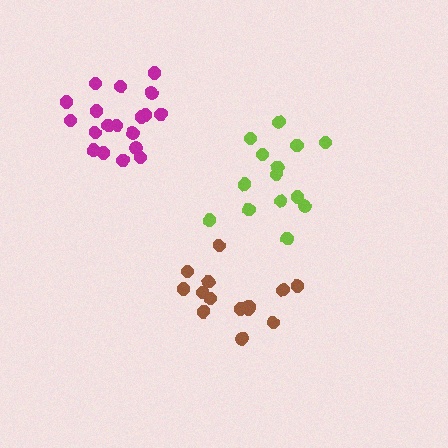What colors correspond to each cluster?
The clusters are colored: lime, brown, magenta.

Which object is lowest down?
The brown cluster is bottommost.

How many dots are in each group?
Group 1: 14 dots, Group 2: 16 dots, Group 3: 19 dots (49 total).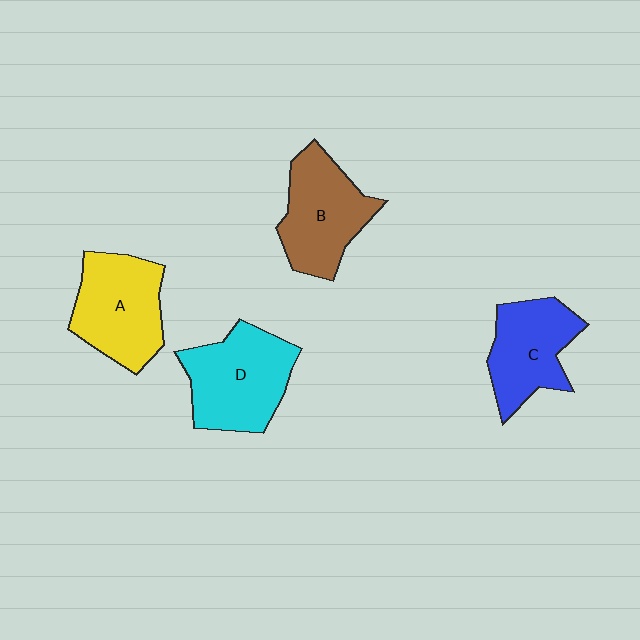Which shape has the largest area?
Shape D (cyan).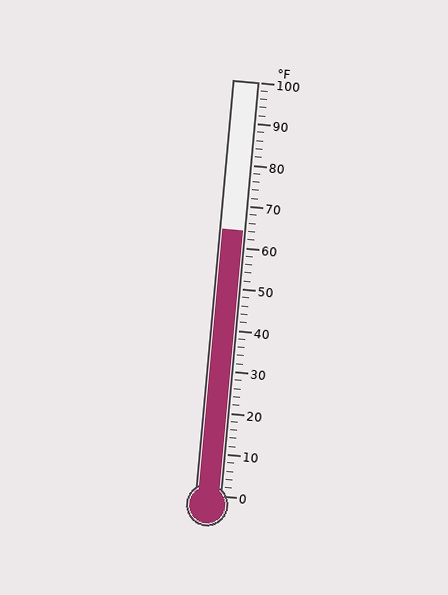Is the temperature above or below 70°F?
The temperature is below 70°F.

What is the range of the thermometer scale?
The thermometer scale ranges from 0°F to 100°F.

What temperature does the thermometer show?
The thermometer shows approximately 64°F.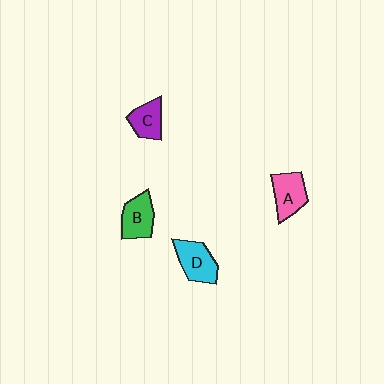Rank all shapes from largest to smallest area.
From largest to smallest: D (cyan), A (pink), B (green), C (purple).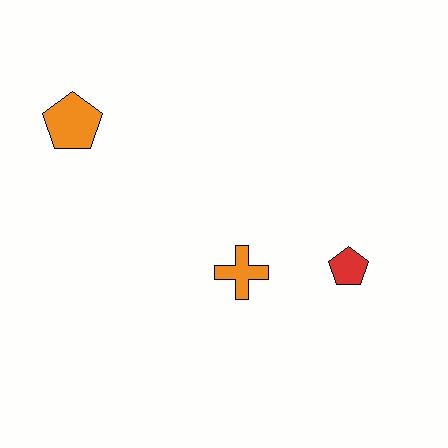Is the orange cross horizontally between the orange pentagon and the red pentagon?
Yes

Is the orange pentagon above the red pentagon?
Yes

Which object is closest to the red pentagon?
The orange cross is closest to the red pentagon.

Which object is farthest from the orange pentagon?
The red pentagon is farthest from the orange pentagon.